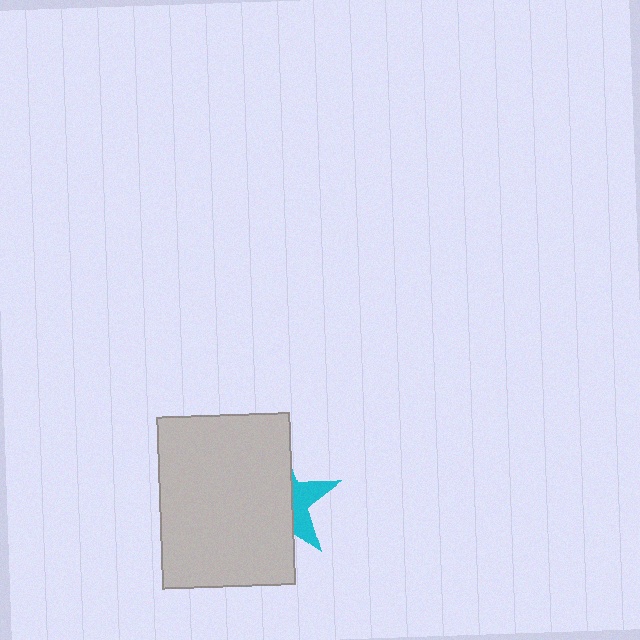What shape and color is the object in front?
The object in front is a light gray rectangle.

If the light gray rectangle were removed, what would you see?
You would see the complete cyan star.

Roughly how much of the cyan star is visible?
A small part of it is visible (roughly 32%).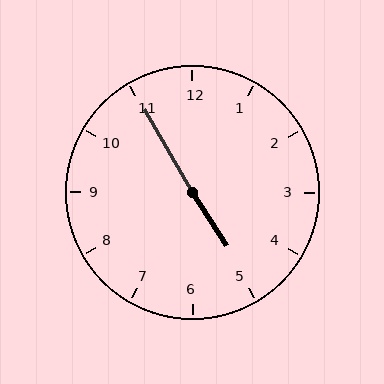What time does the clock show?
4:55.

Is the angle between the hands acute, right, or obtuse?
It is obtuse.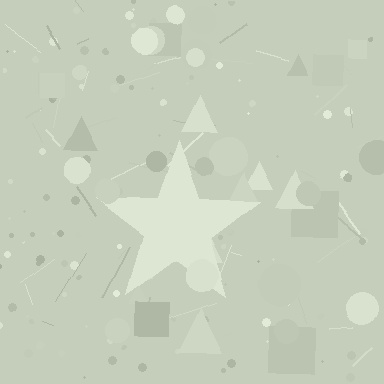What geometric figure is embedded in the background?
A star is embedded in the background.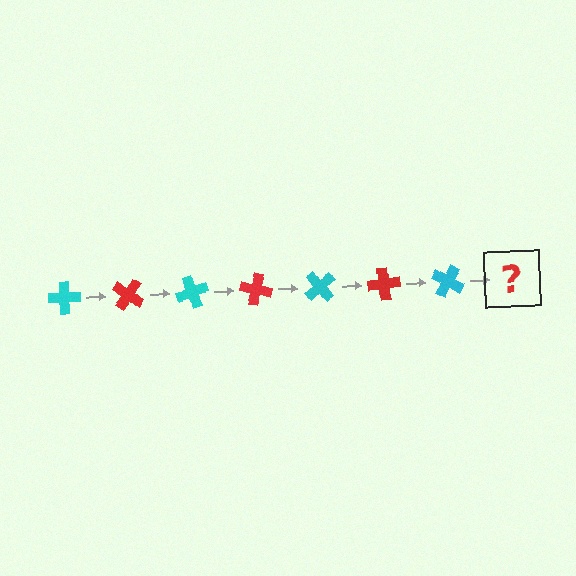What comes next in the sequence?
The next element should be a red cross, rotated 245 degrees from the start.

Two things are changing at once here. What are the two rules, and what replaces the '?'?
The two rules are that it rotates 35 degrees each step and the color cycles through cyan and red. The '?' should be a red cross, rotated 245 degrees from the start.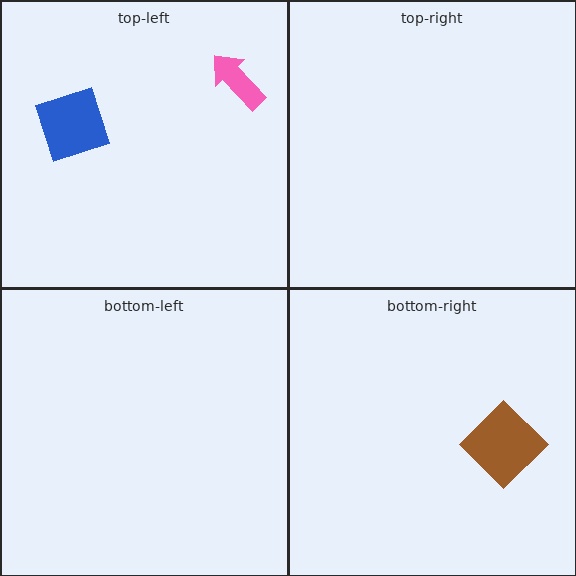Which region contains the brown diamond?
The bottom-right region.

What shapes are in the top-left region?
The pink arrow, the blue square.